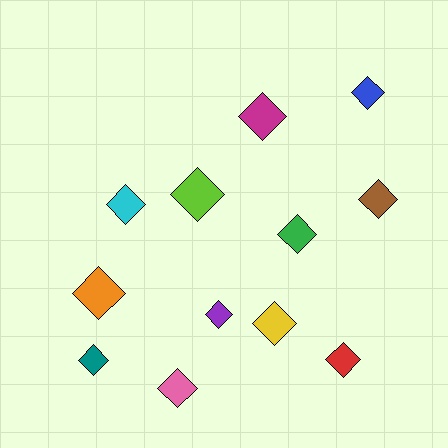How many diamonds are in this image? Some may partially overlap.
There are 12 diamonds.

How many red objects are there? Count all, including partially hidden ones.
There is 1 red object.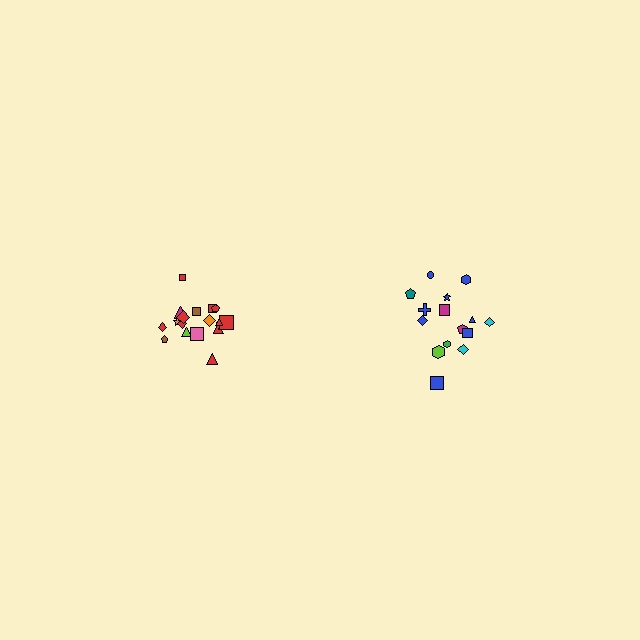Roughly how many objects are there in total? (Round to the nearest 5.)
Roughly 35 objects in total.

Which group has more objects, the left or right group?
The left group.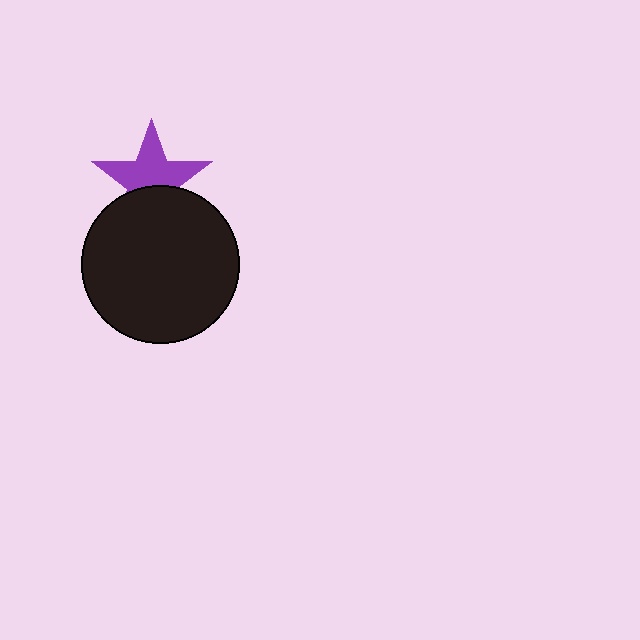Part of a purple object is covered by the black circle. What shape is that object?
It is a star.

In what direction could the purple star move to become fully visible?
The purple star could move up. That would shift it out from behind the black circle entirely.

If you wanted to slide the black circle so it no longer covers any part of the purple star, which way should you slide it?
Slide it down — that is the most direct way to separate the two shapes.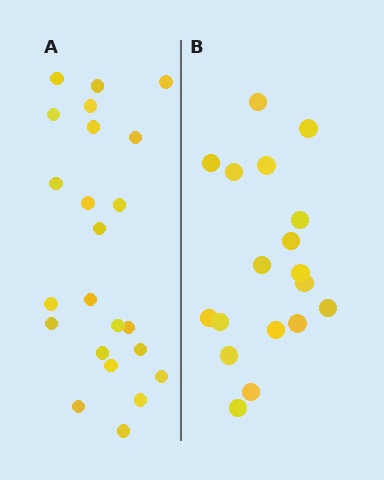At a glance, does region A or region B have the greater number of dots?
Region A (the left region) has more dots.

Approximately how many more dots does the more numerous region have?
Region A has about 5 more dots than region B.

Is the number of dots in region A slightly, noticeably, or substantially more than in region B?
Region A has noticeably more, but not dramatically so. The ratio is roughly 1.3 to 1.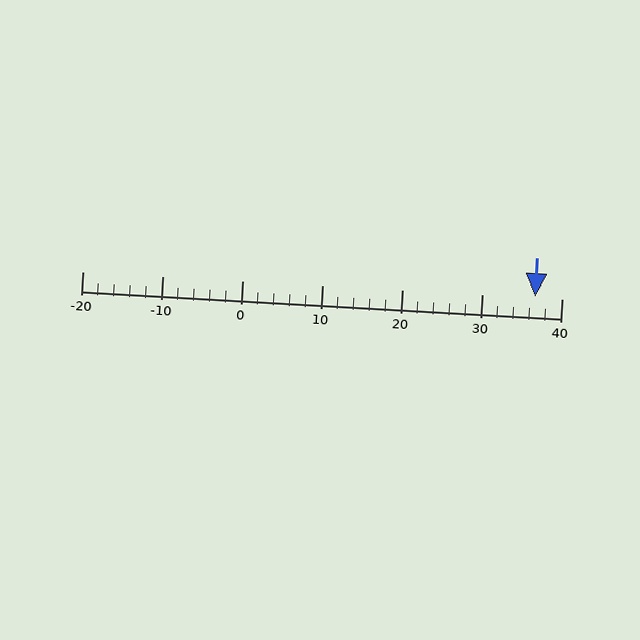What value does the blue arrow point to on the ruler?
The blue arrow points to approximately 37.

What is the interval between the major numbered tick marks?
The major tick marks are spaced 10 units apart.